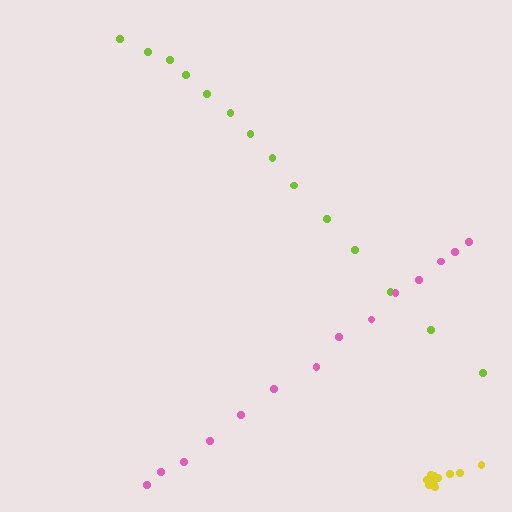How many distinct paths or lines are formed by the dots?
There are 3 distinct paths.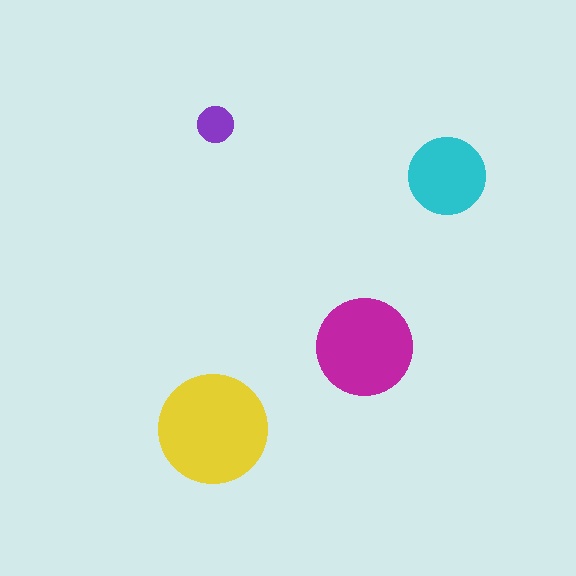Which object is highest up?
The purple circle is topmost.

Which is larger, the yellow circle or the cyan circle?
The yellow one.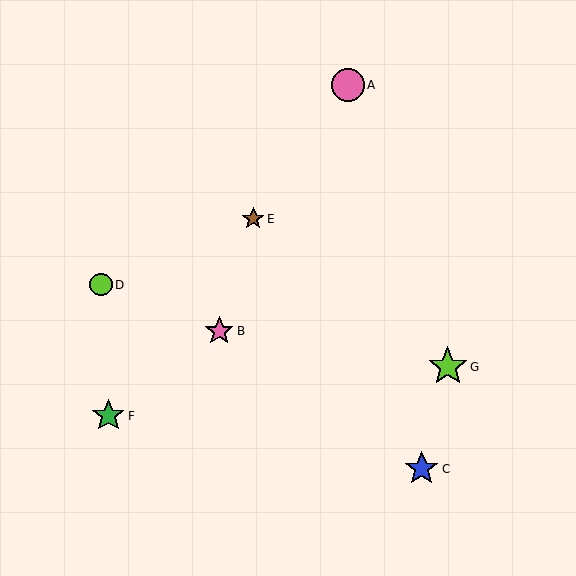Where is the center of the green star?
The center of the green star is at (108, 416).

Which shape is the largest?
The lime star (labeled G) is the largest.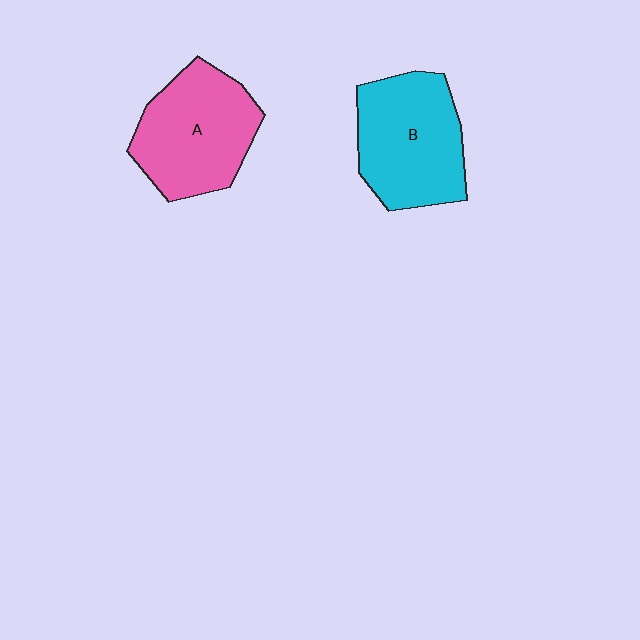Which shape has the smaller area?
Shape A (pink).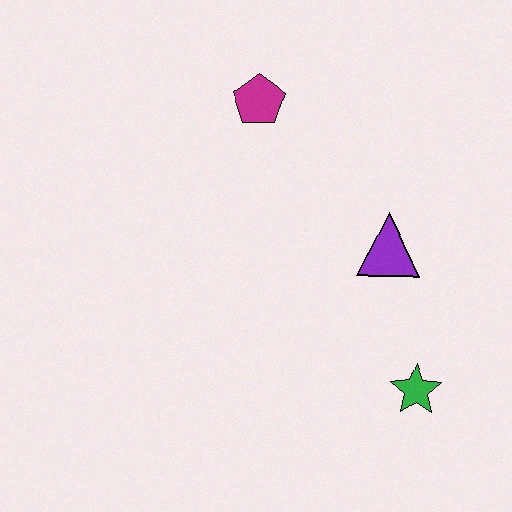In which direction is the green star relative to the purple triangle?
The green star is below the purple triangle.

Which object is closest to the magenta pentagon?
The purple triangle is closest to the magenta pentagon.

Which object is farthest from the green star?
The magenta pentagon is farthest from the green star.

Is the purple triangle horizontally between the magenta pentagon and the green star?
Yes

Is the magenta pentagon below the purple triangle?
No